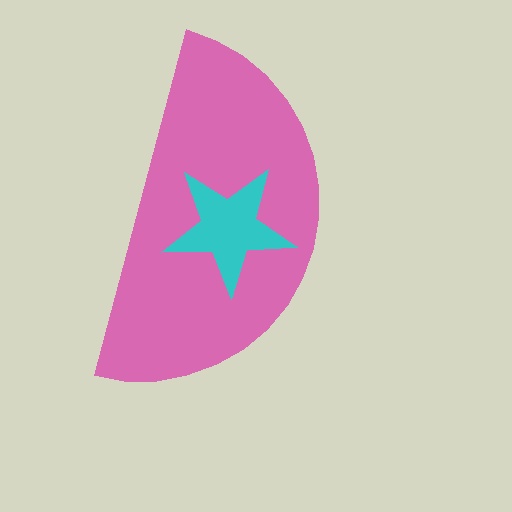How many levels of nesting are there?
2.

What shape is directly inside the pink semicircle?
The cyan star.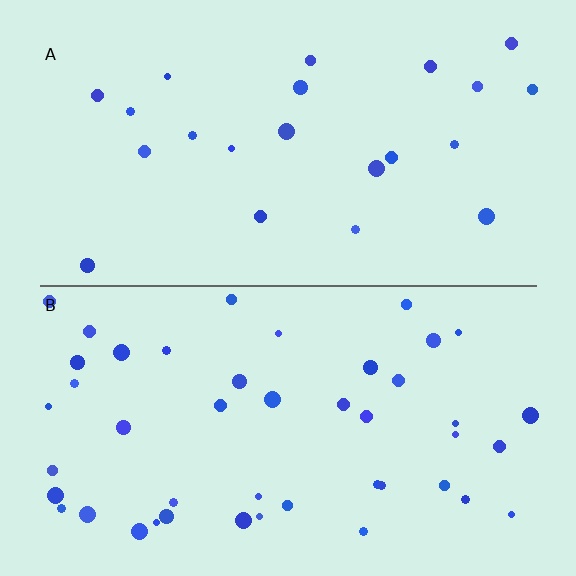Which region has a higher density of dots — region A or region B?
B (the bottom).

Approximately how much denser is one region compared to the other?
Approximately 2.1× — region B over region A.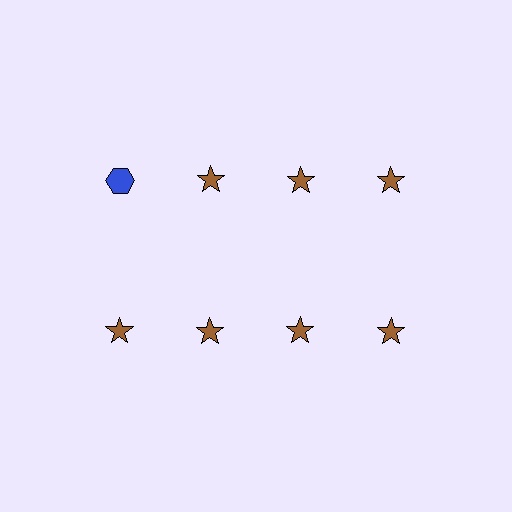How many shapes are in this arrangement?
There are 8 shapes arranged in a grid pattern.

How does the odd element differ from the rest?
It differs in both color (blue instead of brown) and shape (hexagon instead of star).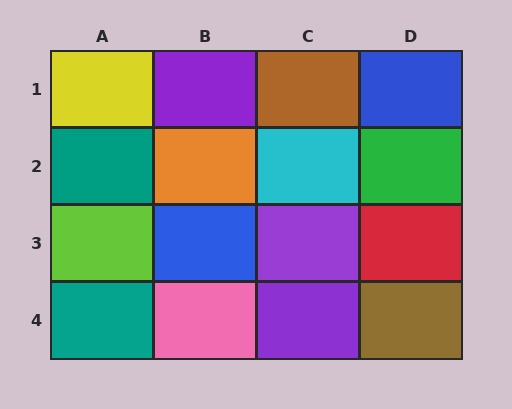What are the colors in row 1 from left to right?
Yellow, purple, brown, blue.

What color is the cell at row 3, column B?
Blue.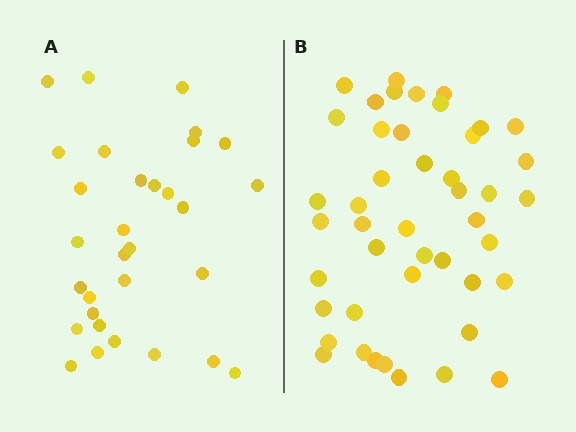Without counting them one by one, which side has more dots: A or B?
Region B (the right region) has more dots.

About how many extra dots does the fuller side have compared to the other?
Region B has approximately 15 more dots than region A.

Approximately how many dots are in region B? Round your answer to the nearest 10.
About 40 dots. (The exact count is 45, which rounds to 40.)